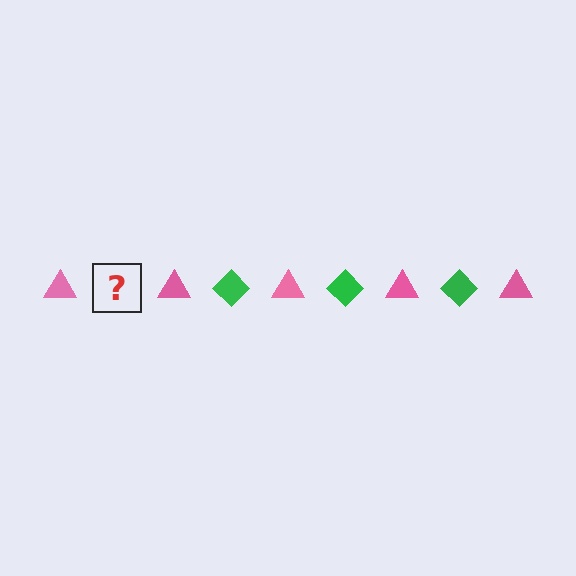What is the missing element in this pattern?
The missing element is a green diamond.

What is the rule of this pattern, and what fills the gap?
The rule is that the pattern alternates between pink triangle and green diamond. The gap should be filled with a green diamond.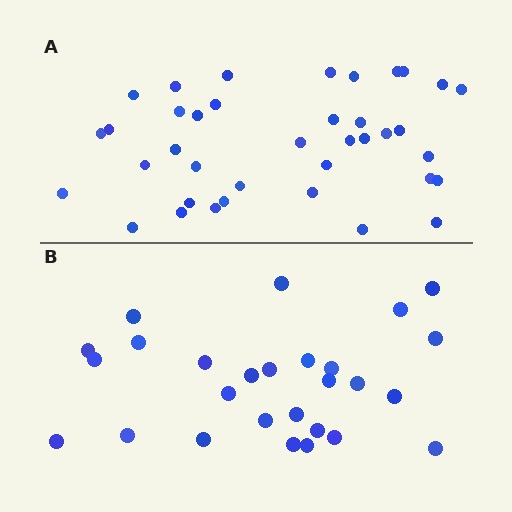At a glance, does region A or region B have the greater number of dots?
Region A (the top region) has more dots.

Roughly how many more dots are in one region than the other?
Region A has roughly 12 or so more dots than region B.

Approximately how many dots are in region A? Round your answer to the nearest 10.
About 40 dots. (The exact count is 38, which rounds to 40.)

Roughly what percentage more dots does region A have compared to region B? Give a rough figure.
About 40% more.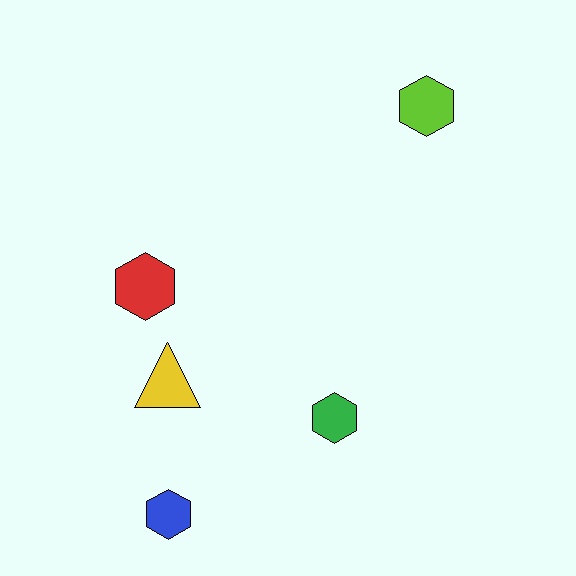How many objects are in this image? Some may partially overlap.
There are 5 objects.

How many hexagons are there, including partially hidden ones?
There are 4 hexagons.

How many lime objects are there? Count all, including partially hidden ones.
There is 1 lime object.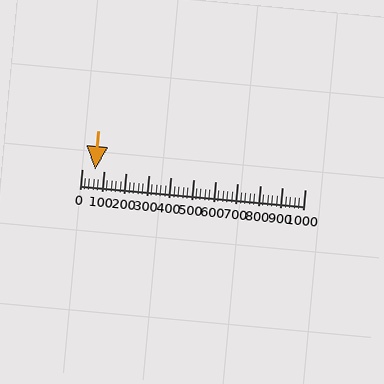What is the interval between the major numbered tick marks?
The major tick marks are spaced 100 units apart.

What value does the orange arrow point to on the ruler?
The orange arrow points to approximately 60.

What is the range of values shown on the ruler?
The ruler shows values from 0 to 1000.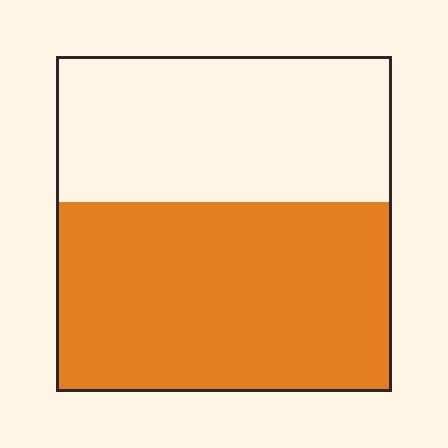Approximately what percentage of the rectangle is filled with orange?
Approximately 55%.